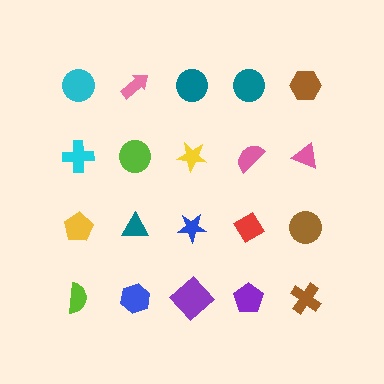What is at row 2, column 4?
A pink semicircle.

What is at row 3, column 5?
A brown circle.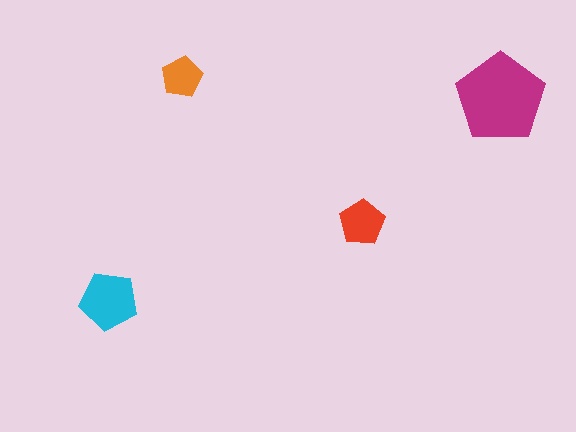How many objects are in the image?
There are 4 objects in the image.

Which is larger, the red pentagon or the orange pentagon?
The red one.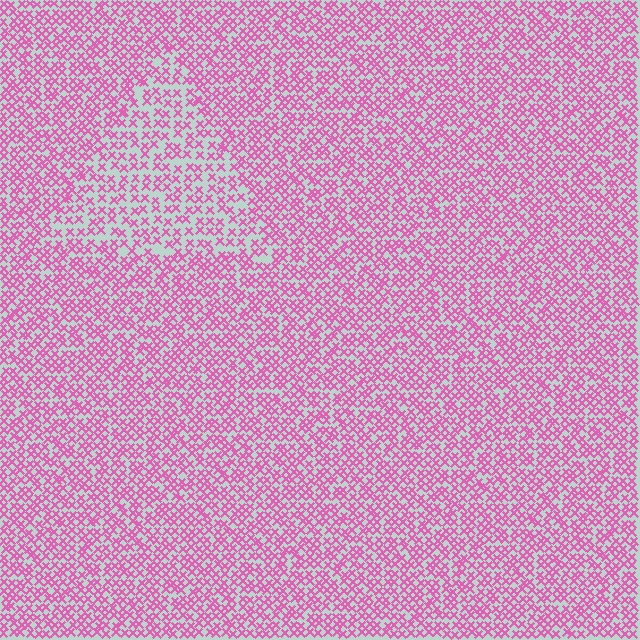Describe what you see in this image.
The image contains small pink elements arranged at two different densities. A triangle-shaped region is visible where the elements are less densely packed than the surrounding area.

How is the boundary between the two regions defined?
The boundary is defined by a change in element density (approximately 1.6x ratio). All elements are the same color, size, and shape.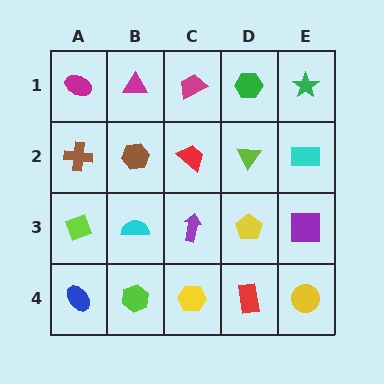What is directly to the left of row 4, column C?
A lime hexagon.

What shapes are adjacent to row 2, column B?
A magenta triangle (row 1, column B), a cyan semicircle (row 3, column B), a brown cross (row 2, column A), a red trapezoid (row 2, column C).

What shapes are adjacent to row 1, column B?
A brown hexagon (row 2, column B), a magenta ellipse (row 1, column A), a magenta trapezoid (row 1, column C).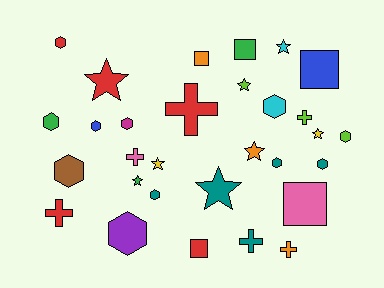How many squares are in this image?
There are 5 squares.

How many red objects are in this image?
There are 5 red objects.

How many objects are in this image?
There are 30 objects.